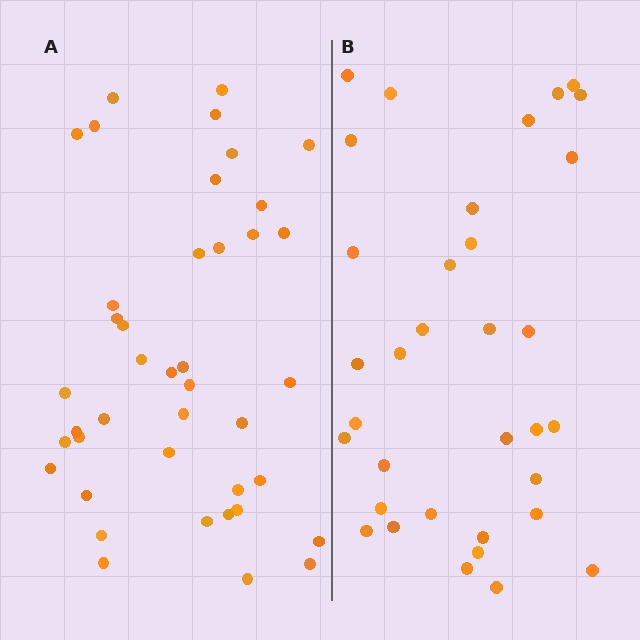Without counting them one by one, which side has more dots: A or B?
Region A (the left region) has more dots.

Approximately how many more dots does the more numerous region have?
Region A has roughly 8 or so more dots than region B.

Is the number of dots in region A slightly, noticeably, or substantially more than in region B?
Region A has only slightly more — the two regions are fairly close. The ratio is roughly 1.2 to 1.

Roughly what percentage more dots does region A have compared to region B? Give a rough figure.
About 20% more.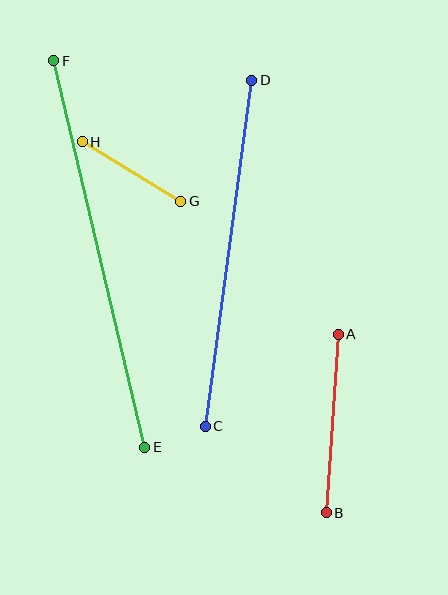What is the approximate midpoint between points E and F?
The midpoint is at approximately (99, 254) pixels.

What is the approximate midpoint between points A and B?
The midpoint is at approximately (332, 423) pixels.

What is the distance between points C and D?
The distance is approximately 350 pixels.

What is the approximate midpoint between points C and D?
The midpoint is at approximately (229, 253) pixels.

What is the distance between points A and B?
The distance is approximately 179 pixels.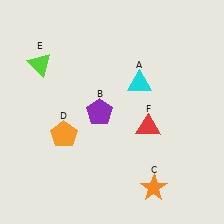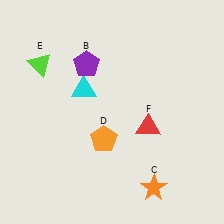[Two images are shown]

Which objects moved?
The objects that moved are: the cyan triangle (A), the purple pentagon (B), the orange pentagon (D).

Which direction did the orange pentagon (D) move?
The orange pentagon (D) moved right.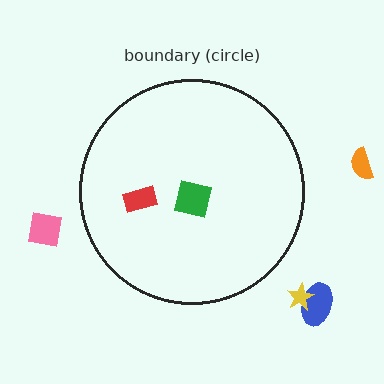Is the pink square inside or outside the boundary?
Outside.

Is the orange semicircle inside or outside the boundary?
Outside.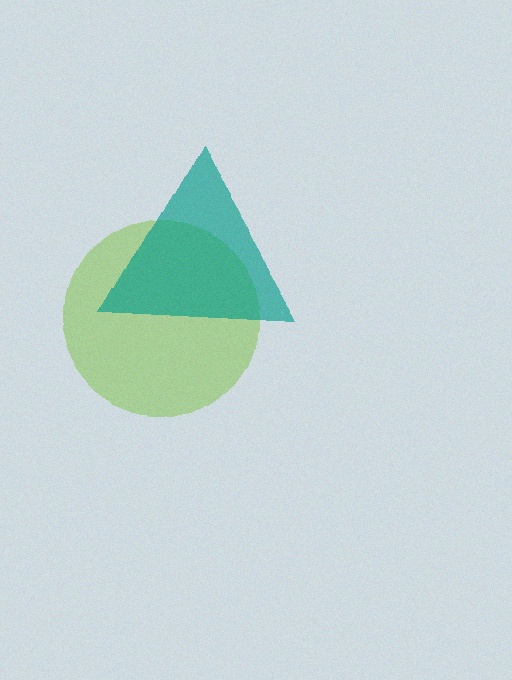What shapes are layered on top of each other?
The layered shapes are: a lime circle, a teal triangle.